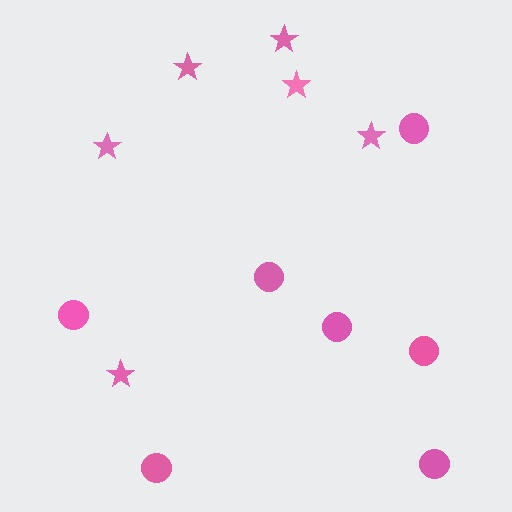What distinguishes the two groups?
There are 2 groups: one group of circles (7) and one group of stars (6).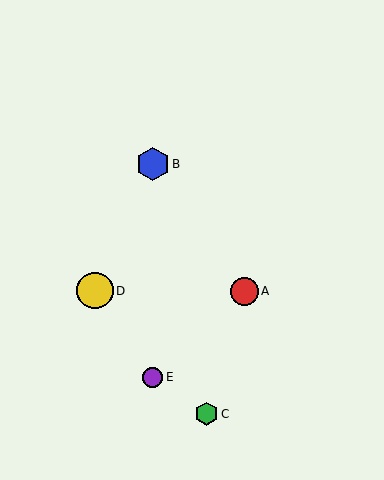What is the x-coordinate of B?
Object B is at x≈153.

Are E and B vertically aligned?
Yes, both are at x≈153.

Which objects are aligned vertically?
Objects B, E are aligned vertically.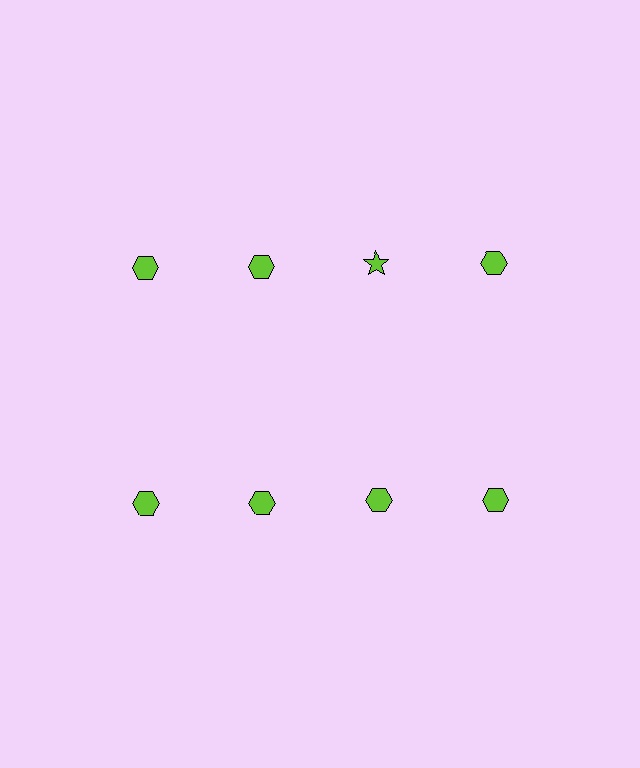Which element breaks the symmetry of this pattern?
The lime star in the top row, center column breaks the symmetry. All other shapes are lime hexagons.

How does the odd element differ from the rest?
It has a different shape: star instead of hexagon.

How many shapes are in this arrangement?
There are 8 shapes arranged in a grid pattern.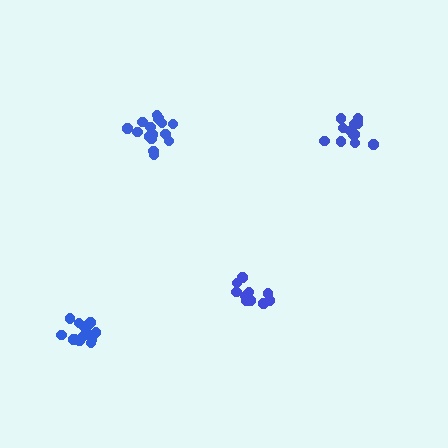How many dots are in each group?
Group 1: 10 dots, Group 2: 14 dots, Group 3: 15 dots, Group 4: 12 dots (51 total).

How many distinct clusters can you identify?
There are 4 distinct clusters.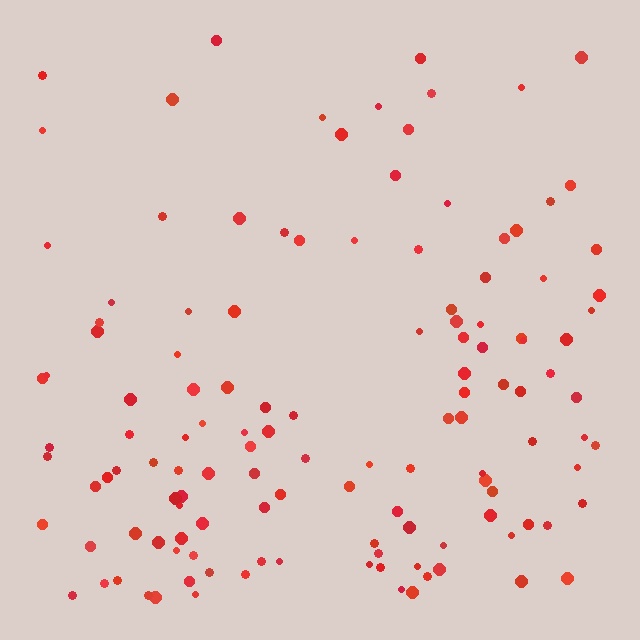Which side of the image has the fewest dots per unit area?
The top.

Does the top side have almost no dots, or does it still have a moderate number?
Still a moderate number, just noticeably fewer than the bottom.